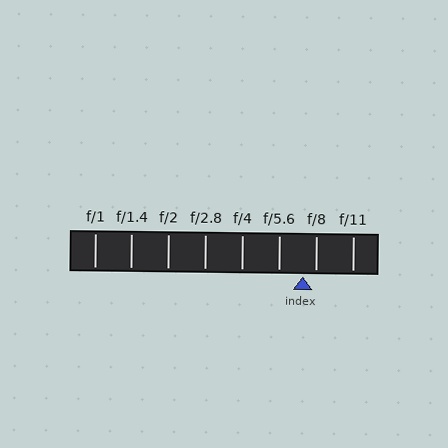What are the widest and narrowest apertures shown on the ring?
The widest aperture shown is f/1 and the narrowest is f/11.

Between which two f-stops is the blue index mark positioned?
The index mark is between f/5.6 and f/8.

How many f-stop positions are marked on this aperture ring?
There are 8 f-stop positions marked.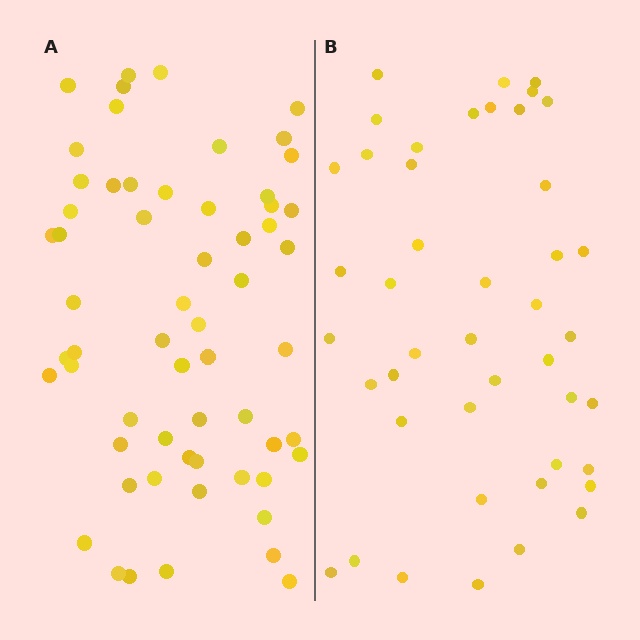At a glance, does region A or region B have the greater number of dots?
Region A (the left region) has more dots.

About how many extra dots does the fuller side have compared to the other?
Region A has approximately 15 more dots than region B.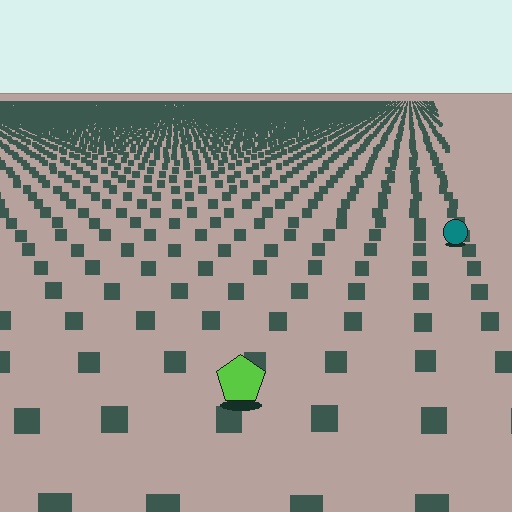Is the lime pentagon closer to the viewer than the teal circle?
Yes. The lime pentagon is closer — you can tell from the texture gradient: the ground texture is coarser near it.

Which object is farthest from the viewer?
The teal circle is farthest from the viewer. It appears smaller and the ground texture around it is denser.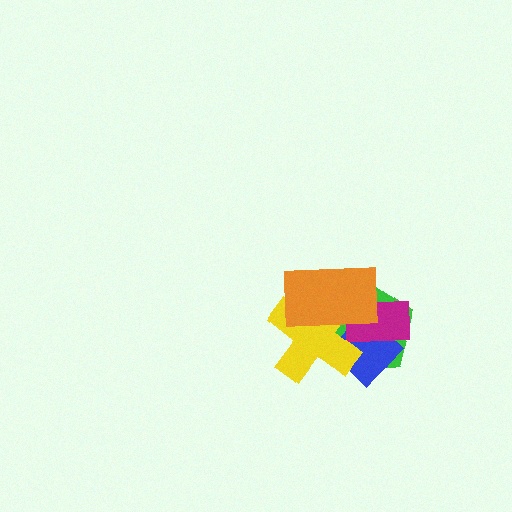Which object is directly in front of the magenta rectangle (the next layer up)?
The yellow cross is directly in front of the magenta rectangle.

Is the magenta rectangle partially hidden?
Yes, it is partially covered by another shape.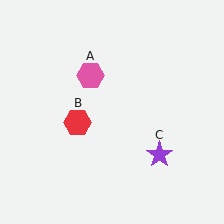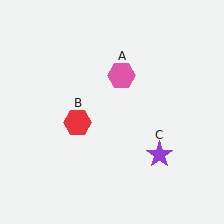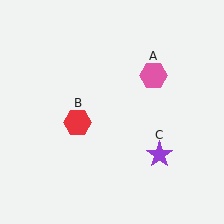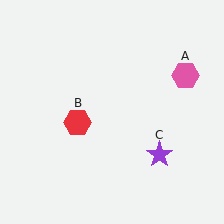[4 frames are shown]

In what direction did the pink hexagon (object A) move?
The pink hexagon (object A) moved right.